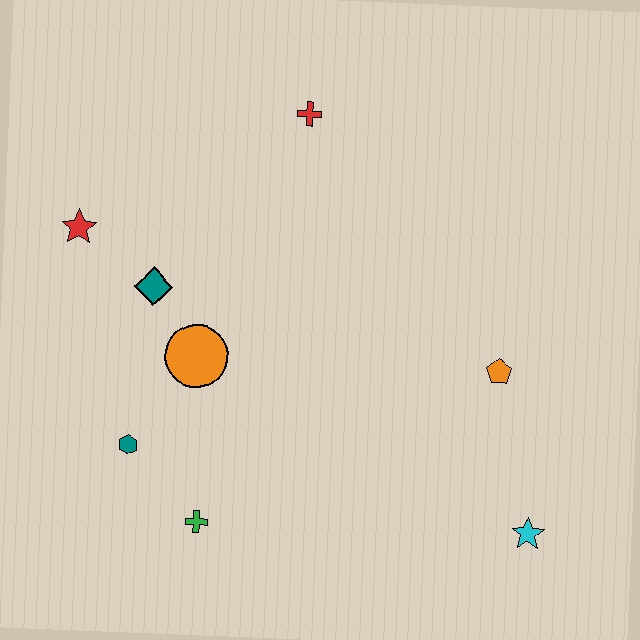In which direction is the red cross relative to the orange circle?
The red cross is above the orange circle.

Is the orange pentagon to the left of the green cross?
No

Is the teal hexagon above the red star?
No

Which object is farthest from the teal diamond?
The cyan star is farthest from the teal diamond.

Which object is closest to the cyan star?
The orange pentagon is closest to the cyan star.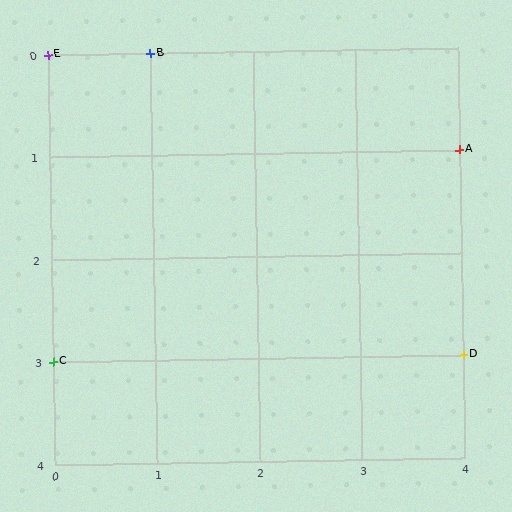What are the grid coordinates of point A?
Point A is at grid coordinates (4, 1).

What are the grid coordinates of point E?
Point E is at grid coordinates (0, 0).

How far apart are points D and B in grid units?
Points D and B are 3 columns and 3 rows apart (about 4.2 grid units diagonally).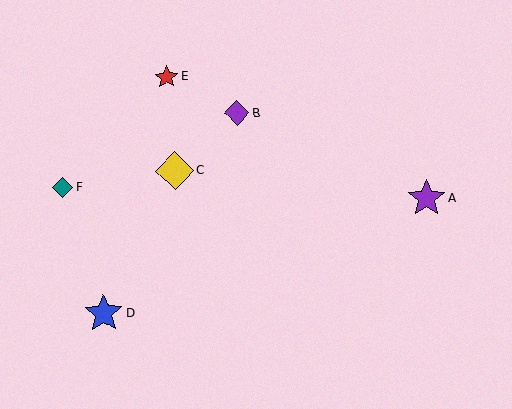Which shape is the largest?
The blue star (labeled D) is the largest.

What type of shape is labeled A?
Shape A is a purple star.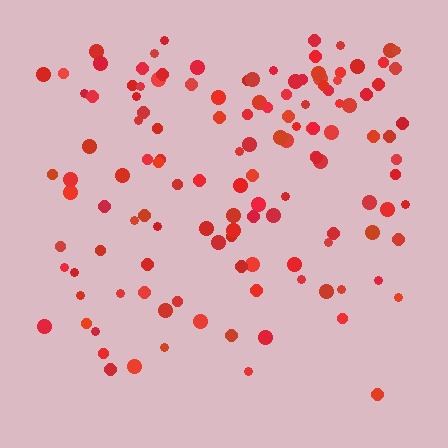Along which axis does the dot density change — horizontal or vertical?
Vertical.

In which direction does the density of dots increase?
From bottom to top, with the top side densest.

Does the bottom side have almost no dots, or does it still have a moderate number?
Still a moderate number, just noticeably fewer than the top.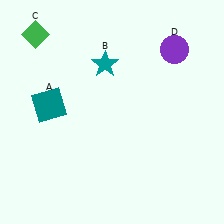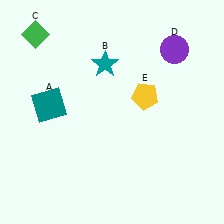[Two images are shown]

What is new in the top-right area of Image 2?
A yellow pentagon (E) was added in the top-right area of Image 2.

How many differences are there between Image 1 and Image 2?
There is 1 difference between the two images.